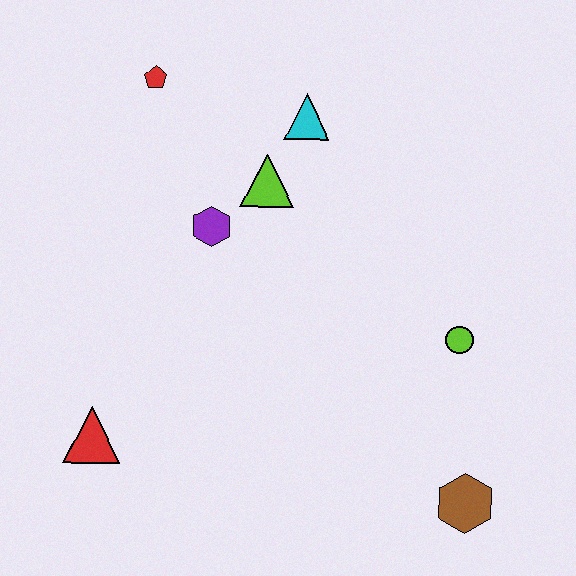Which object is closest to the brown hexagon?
The lime circle is closest to the brown hexagon.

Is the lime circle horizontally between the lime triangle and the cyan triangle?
No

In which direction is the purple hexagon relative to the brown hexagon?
The purple hexagon is above the brown hexagon.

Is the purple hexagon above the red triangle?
Yes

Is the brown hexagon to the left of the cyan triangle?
No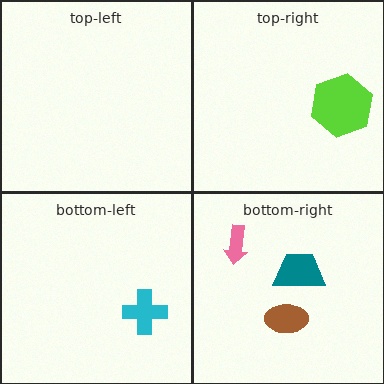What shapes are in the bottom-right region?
The pink arrow, the teal trapezoid, the brown ellipse.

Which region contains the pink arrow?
The bottom-right region.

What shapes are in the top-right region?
The lime hexagon.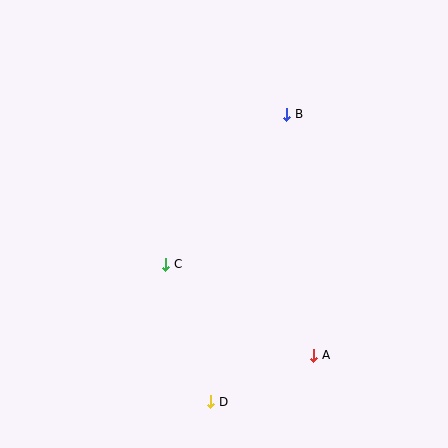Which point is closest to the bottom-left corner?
Point D is closest to the bottom-left corner.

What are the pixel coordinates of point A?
Point A is at (314, 355).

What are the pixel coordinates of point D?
Point D is at (211, 402).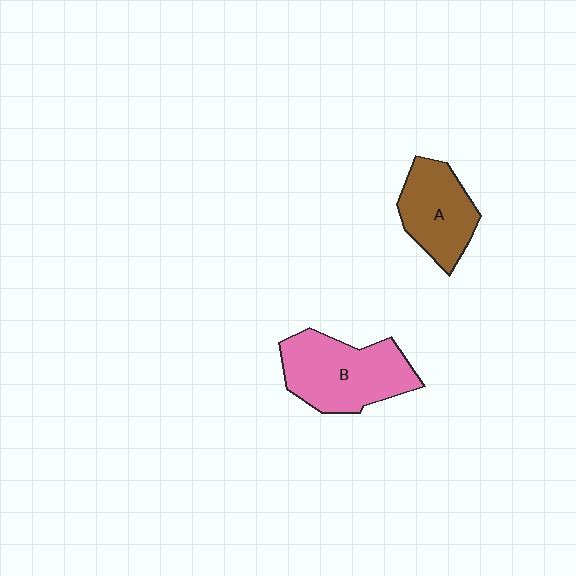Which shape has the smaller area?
Shape A (brown).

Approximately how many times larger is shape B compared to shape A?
Approximately 1.4 times.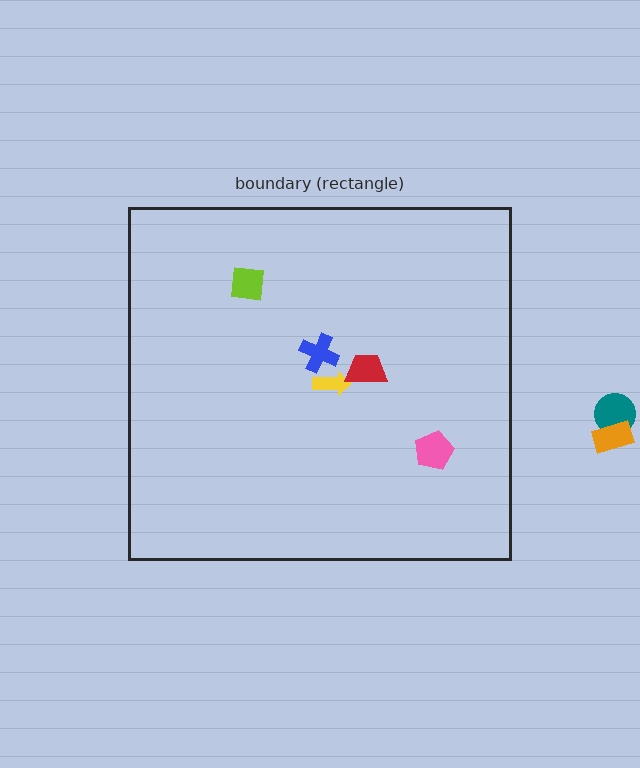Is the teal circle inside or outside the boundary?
Outside.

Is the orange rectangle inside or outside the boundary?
Outside.